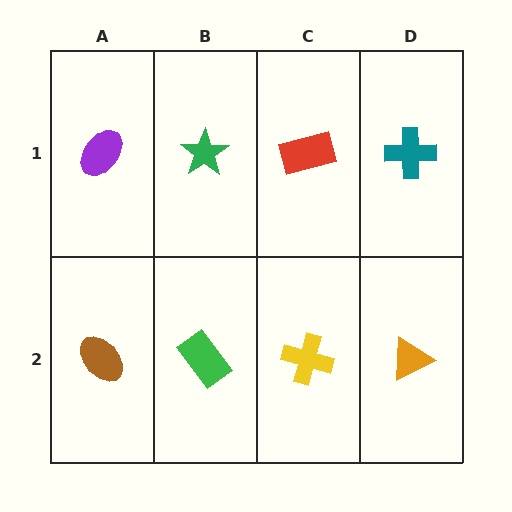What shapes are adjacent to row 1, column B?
A green rectangle (row 2, column B), a purple ellipse (row 1, column A), a red rectangle (row 1, column C).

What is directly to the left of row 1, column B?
A purple ellipse.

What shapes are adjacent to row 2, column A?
A purple ellipse (row 1, column A), a green rectangle (row 2, column B).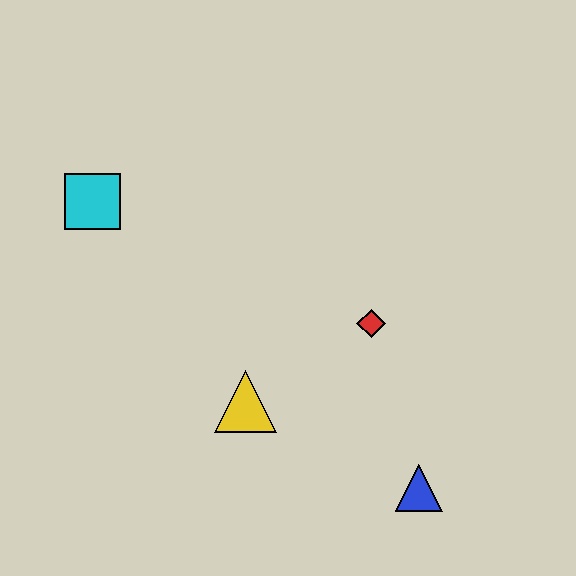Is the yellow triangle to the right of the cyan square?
Yes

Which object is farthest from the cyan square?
The blue triangle is farthest from the cyan square.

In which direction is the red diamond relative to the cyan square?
The red diamond is to the right of the cyan square.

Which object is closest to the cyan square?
The yellow triangle is closest to the cyan square.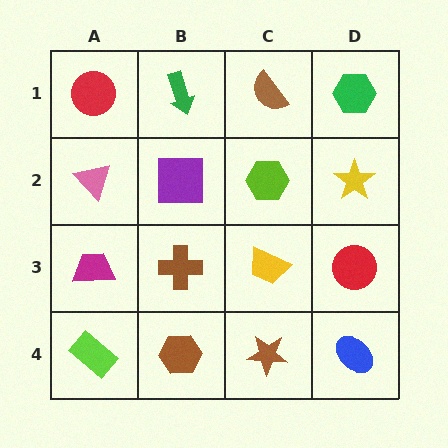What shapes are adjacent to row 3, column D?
A yellow star (row 2, column D), a blue ellipse (row 4, column D), a yellow trapezoid (row 3, column C).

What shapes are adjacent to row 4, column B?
A brown cross (row 3, column B), a lime rectangle (row 4, column A), a brown star (row 4, column C).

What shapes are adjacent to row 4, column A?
A magenta trapezoid (row 3, column A), a brown hexagon (row 4, column B).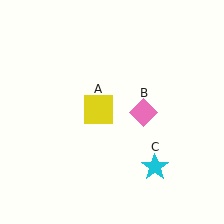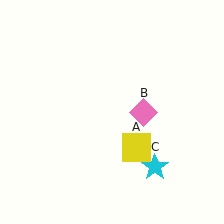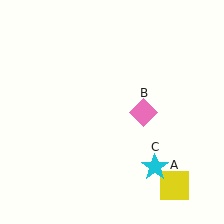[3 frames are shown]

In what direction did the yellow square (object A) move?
The yellow square (object A) moved down and to the right.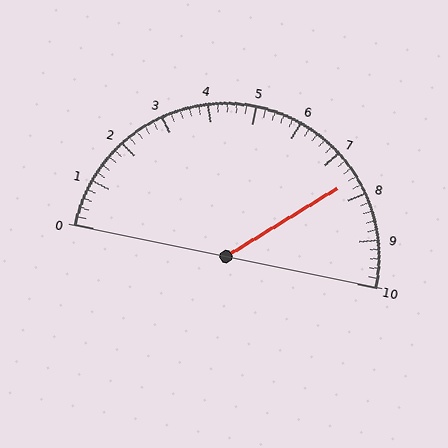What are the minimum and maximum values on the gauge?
The gauge ranges from 0 to 10.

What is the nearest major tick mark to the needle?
The nearest major tick mark is 8.